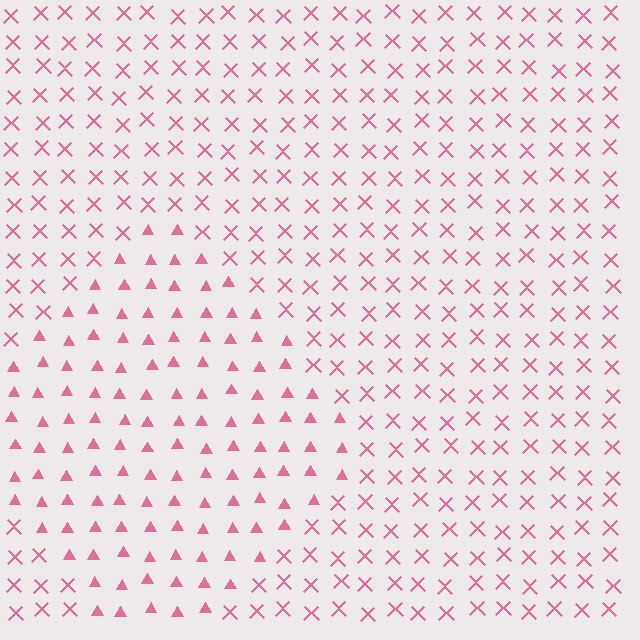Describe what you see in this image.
The image is filled with small pink elements arranged in a uniform grid. A diamond-shaped region contains triangles, while the surrounding area contains X marks. The boundary is defined purely by the change in element shape.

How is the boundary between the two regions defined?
The boundary is defined by a change in element shape: triangles inside vs. X marks outside. All elements share the same color and spacing.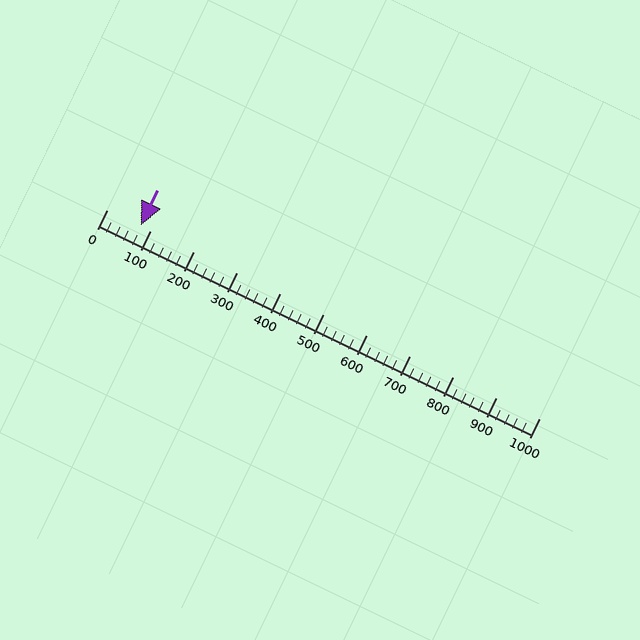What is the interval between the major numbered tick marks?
The major tick marks are spaced 100 units apart.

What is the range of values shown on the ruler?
The ruler shows values from 0 to 1000.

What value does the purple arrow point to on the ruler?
The purple arrow points to approximately 78.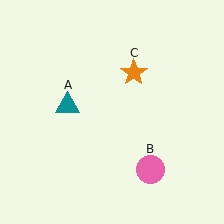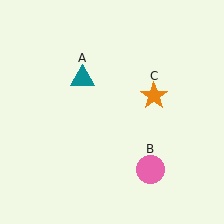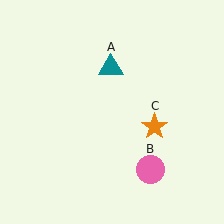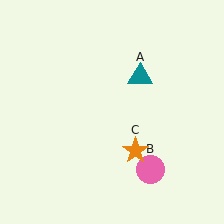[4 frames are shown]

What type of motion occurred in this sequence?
The teal triangle (object A), orange star (object C) rotated clockwise around the center of the scene.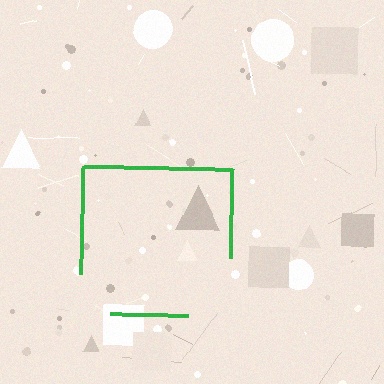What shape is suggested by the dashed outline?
The dashed outline suggests a square.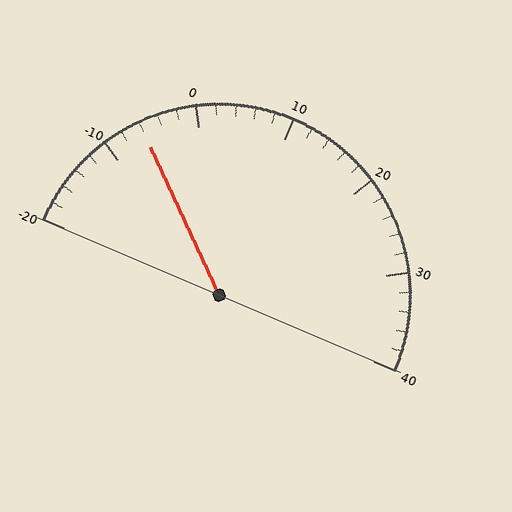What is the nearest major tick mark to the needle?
The nearest major tick mark is -10.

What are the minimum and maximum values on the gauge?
The gauge ranges from -20 to 40.